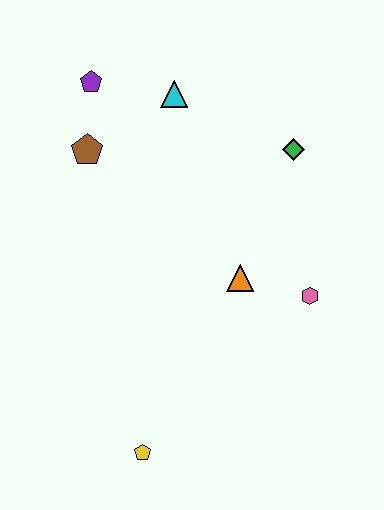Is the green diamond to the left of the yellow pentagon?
No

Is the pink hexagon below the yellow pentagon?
No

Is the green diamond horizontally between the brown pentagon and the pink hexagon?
Yes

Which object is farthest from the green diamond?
The yellow pentagon is farthest from the green diamond.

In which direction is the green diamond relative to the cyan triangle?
The green diamond is to the right of the cyan triangle.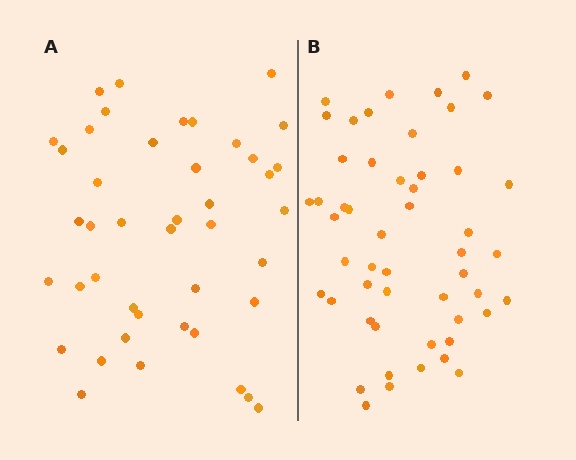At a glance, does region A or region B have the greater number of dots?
Region B (the right region) has more dots.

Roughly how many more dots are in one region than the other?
Region B has roughly 8 or so more dots than region A.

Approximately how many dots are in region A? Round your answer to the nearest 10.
About 40 dots. (The exact count is 43, which rounds to 40.)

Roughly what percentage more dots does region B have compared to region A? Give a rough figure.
About 20% more.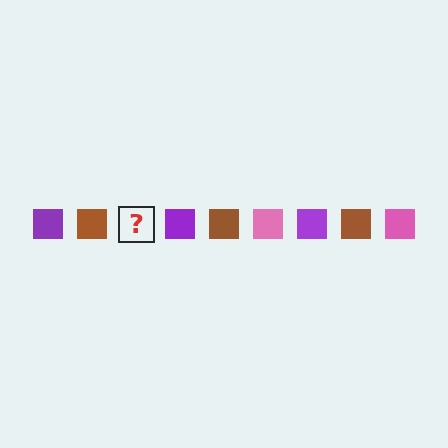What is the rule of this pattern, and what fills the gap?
The rule is that the pattern cycles through purple, brown, pink squares. The gap should be filled with a pink square.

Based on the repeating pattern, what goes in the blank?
The blank should be a pink square.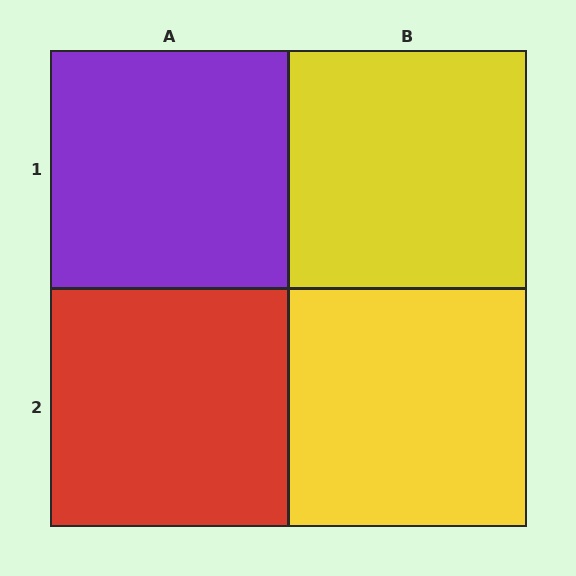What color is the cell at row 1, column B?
Yellow.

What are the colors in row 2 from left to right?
Red, yellow.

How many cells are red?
1 cell is red.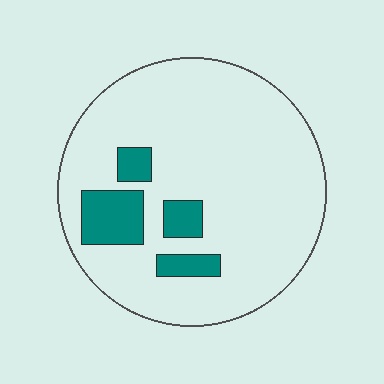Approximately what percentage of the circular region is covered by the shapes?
Approximately 15%.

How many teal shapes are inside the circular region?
4.